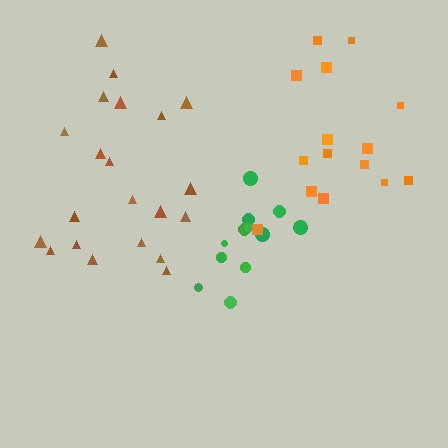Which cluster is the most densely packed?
Green.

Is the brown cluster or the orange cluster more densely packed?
Brown.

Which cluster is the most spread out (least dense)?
Orange.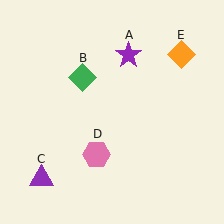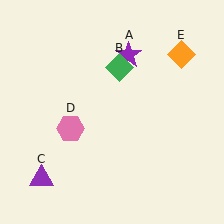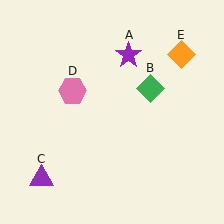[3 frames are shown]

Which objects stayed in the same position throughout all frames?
Purple star (object A) and purple triangle (object C) and orange diamond (object E) remained stationary.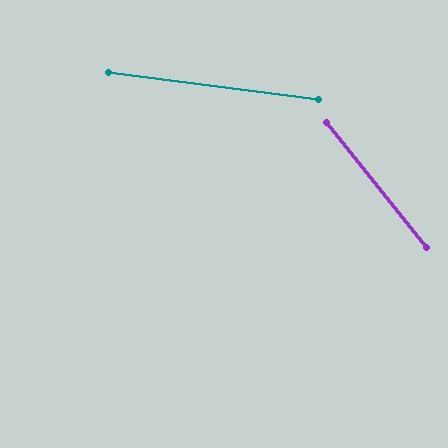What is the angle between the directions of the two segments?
Approximately 44 degrees.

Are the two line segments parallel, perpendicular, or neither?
Neither parallel nor perpendicular — they differ by about 44°.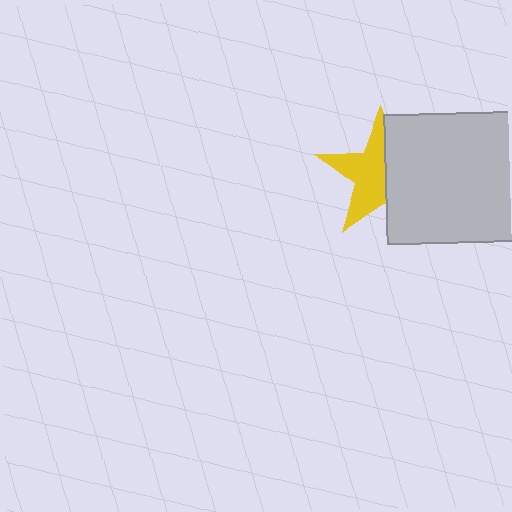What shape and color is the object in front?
The object in front is a light gray square.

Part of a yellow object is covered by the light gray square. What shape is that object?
It is a star.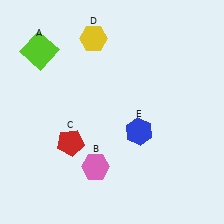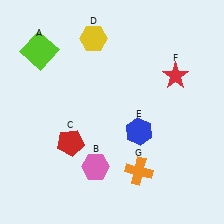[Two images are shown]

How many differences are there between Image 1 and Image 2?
There are 2 differences between the two images.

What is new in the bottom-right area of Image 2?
An orange cross (G) was added in the bottom-right area of Image 2.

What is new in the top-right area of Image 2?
A red star (F) was added in the top-right area of Image 2.